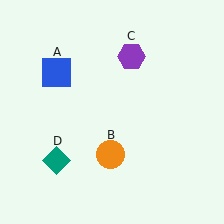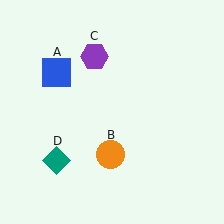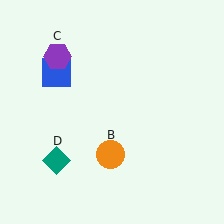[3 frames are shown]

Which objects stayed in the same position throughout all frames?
Blue square (object A) and orange circle (object B) and teal diamond (object D) remained stationary.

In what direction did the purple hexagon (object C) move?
The purple hexagon (object C) moved left.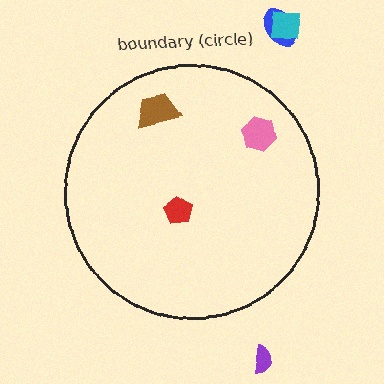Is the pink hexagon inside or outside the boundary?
Inside.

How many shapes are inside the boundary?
3 inside, 3 outside.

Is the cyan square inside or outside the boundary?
Outside.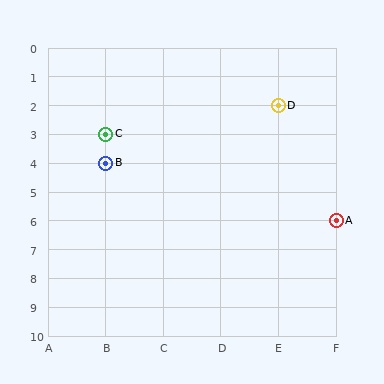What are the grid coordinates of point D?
Point D is at grid coordinates (E, 2).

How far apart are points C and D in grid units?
Points C and D are 3 columns and 1 row apart (about 3.2 grid units diagonally).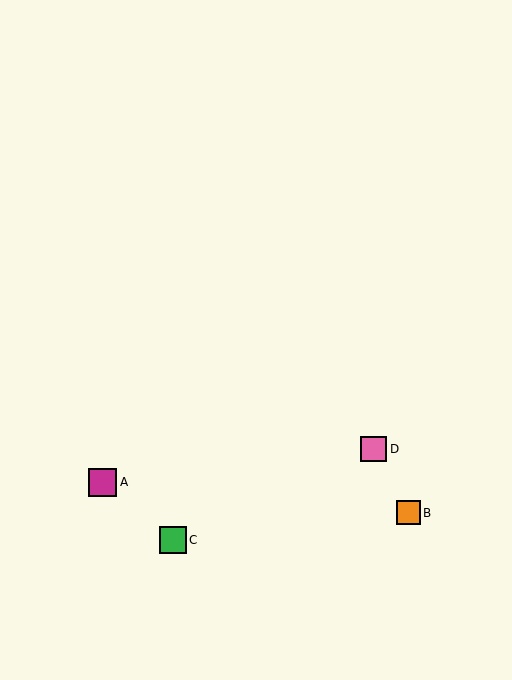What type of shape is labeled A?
Shape A is a magenta square.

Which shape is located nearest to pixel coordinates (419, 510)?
The orange square (labeled B) at (408, 513) is nearest to that location.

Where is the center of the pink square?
The center of the pink square is at (374, 449).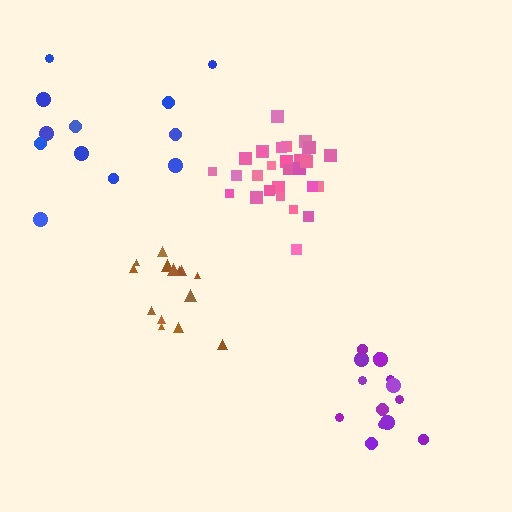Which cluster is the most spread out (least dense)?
Blue.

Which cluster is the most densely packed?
Pink.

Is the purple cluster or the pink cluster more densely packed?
Pink.